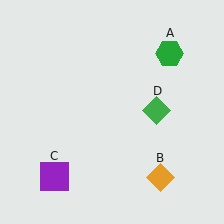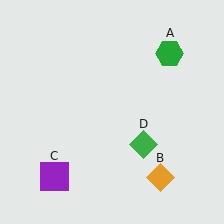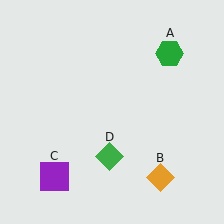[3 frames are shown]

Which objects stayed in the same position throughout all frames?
Green hexagon (object A) and orange diamond (object B) and purple square (object C) remained stationary.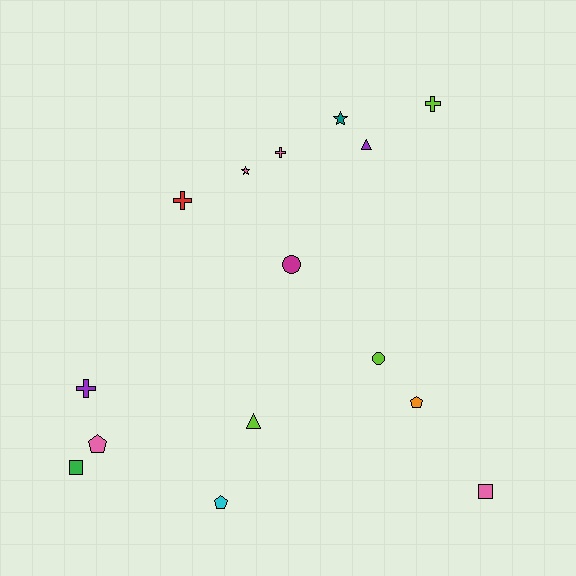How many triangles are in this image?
There are 2 triangles.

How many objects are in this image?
There are 15 objects.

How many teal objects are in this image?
There is 1 teal object.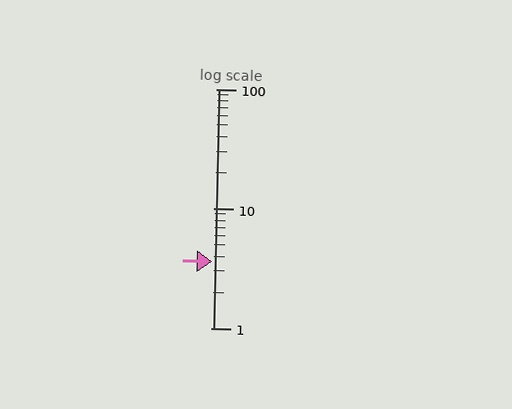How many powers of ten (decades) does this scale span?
The scale spans 2 decades, from 1 to 100.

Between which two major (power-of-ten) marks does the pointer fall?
The pointer is between 1 and 10.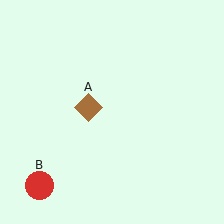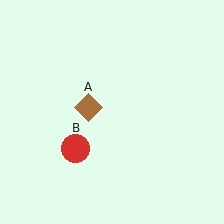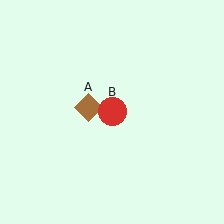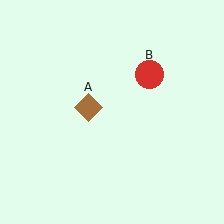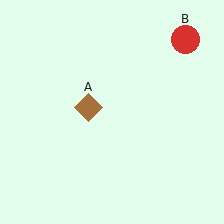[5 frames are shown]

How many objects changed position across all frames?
1 object changed position: red circle (object B).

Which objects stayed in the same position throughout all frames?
Brown diamond (object A) remained stationary.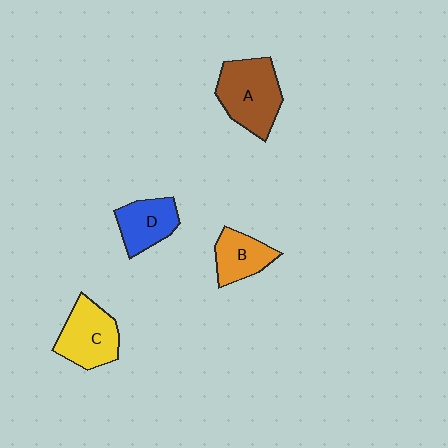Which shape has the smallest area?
Shape B (orange).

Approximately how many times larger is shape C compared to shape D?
Approximately 1.2 times.